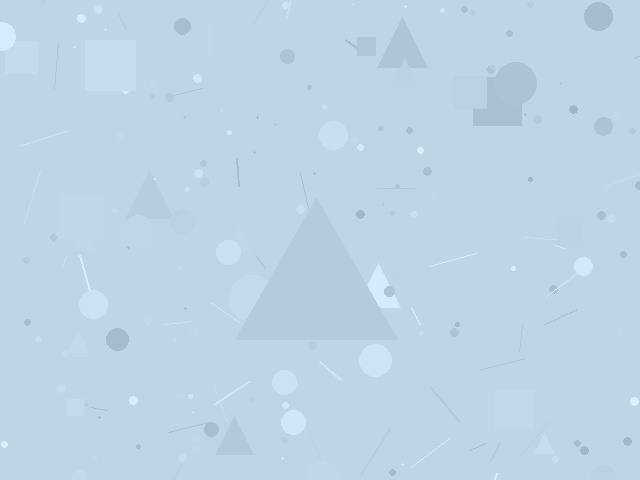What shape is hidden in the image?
A triangle is hidden in the image.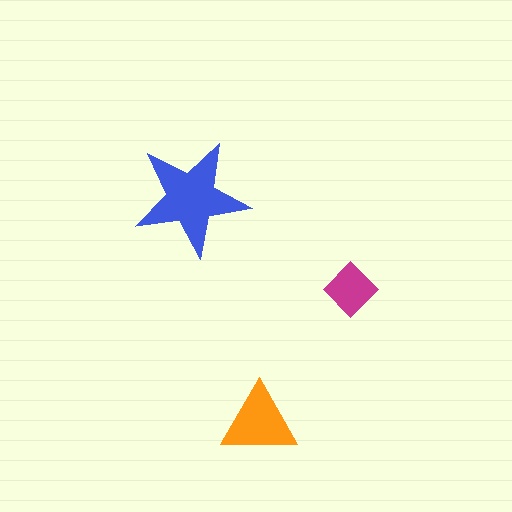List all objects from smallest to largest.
The magenta diamond, the orange triangle, the blue star.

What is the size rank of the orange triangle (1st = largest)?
2nd.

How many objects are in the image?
There are 3 objects in the image.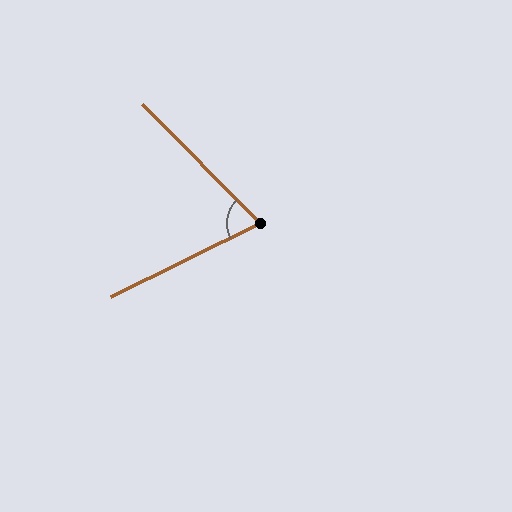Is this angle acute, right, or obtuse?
It is acute.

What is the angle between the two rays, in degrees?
Approximately 72 degrees.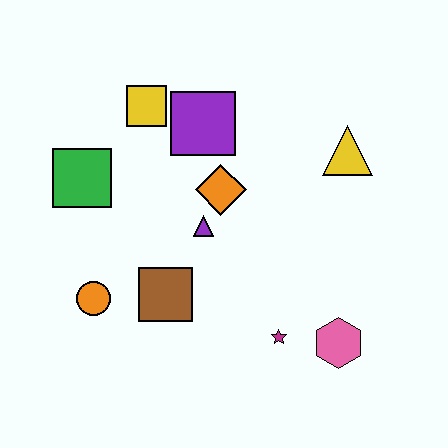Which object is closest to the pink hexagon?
The magenta star is closest to the pink hexagon.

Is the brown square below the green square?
Yes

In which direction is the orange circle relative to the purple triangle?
The orange circle is to the left of the purple triangle.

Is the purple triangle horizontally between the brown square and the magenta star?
Yes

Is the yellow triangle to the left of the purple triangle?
No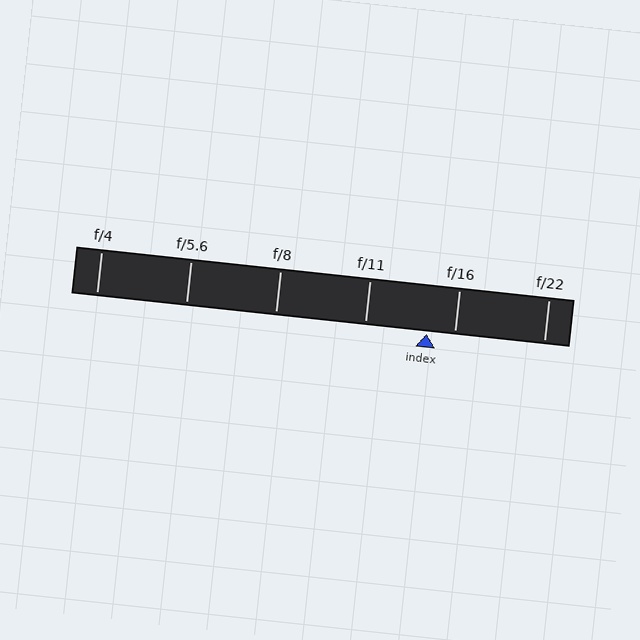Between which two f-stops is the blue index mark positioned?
The index mark is between f/11 and f/16.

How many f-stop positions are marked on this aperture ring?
There are 6 f-stop positions marked.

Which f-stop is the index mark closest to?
The index mark is closest to f/16.